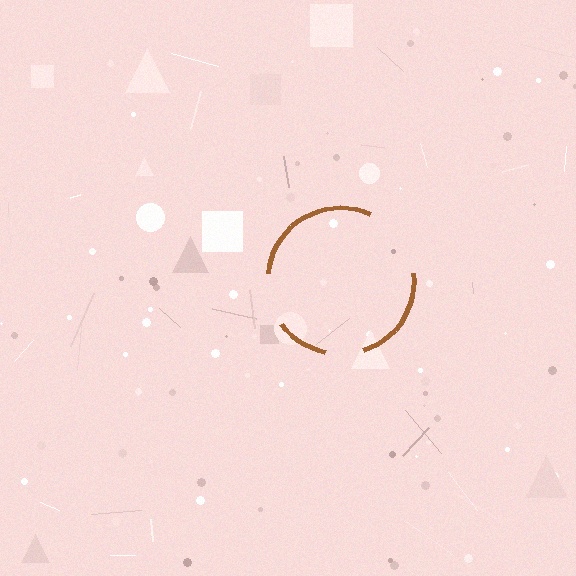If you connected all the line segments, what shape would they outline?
They would outline a circle.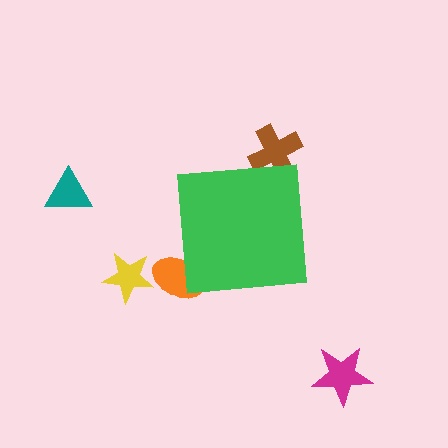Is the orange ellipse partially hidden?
Yes, the orange ellipse is partially hidden behind the green square.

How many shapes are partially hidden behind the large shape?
2 shapes are partially hidden.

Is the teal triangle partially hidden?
No, the teal triangle is fully visible.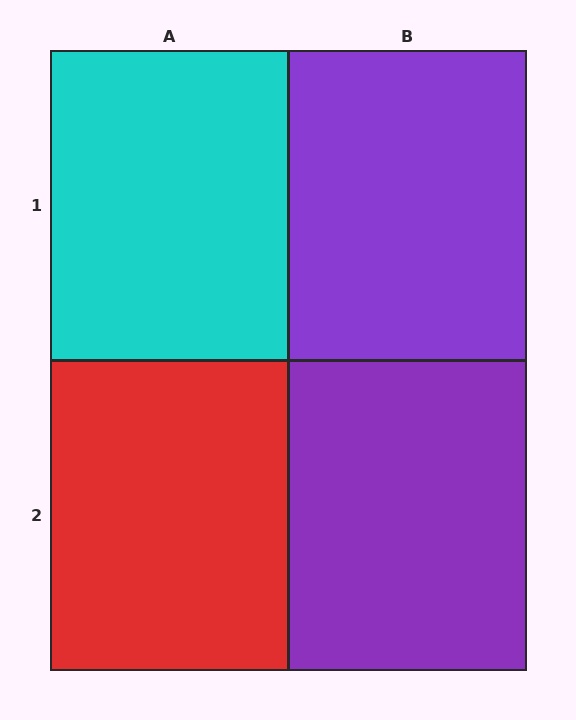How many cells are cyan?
1 cell is cyan.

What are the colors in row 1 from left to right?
Cyan, purple.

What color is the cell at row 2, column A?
Red.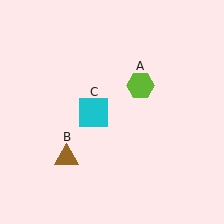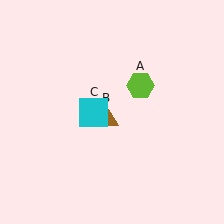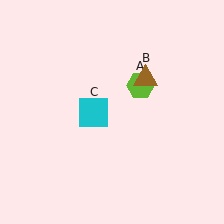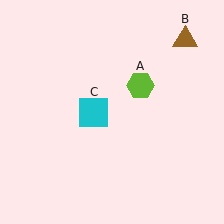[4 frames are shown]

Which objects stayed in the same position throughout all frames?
Lime hexagon (object A) and cyan square (object C) remained stationary.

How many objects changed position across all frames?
1 object changed position: brown triangle (object B).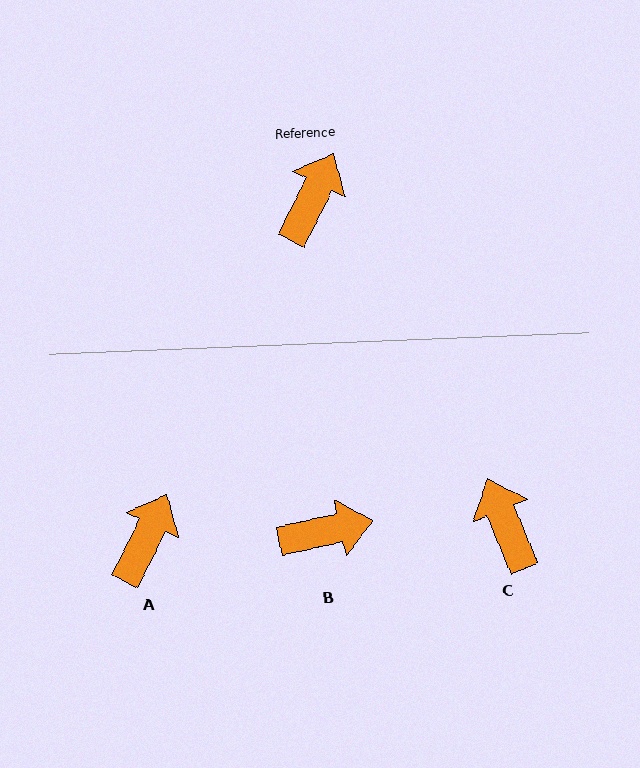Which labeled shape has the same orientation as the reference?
A.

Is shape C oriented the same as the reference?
No, it is off by about 49 degrees.